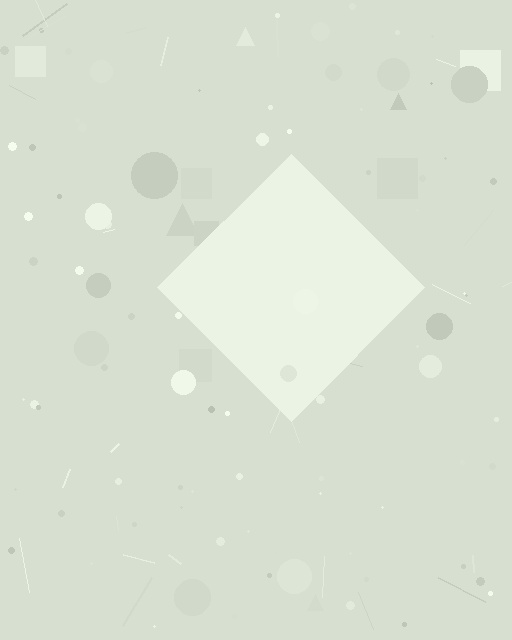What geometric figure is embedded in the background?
A diamond is embedded in the background.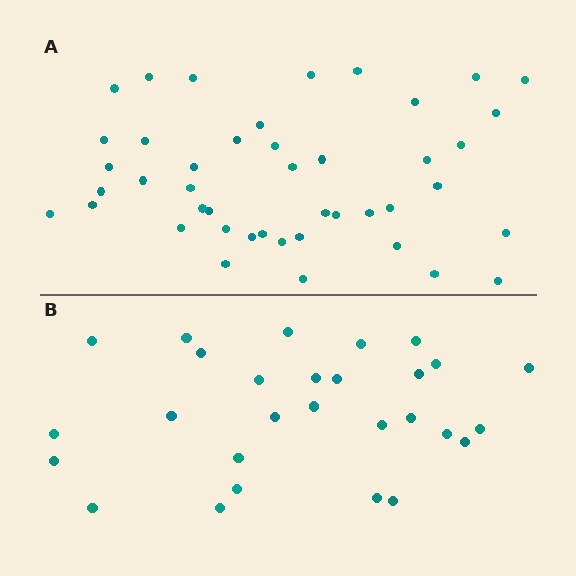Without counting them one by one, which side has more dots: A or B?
Region A (the top region) has more dots.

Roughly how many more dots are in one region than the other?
Region A has approximately 15 more dots than region B.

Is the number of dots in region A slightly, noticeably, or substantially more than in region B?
Region A has substantially more. The ratio is roughly 1.6 to 1.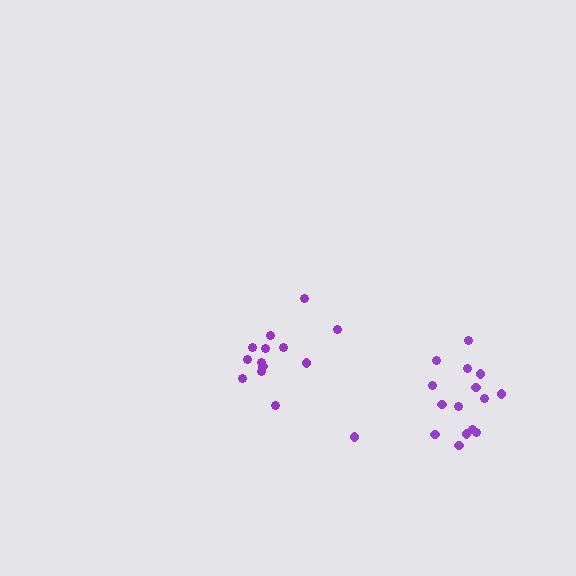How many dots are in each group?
Group 1: 13 dots, Group 2: 16 dots (29 total).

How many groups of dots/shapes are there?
There are 2 groups.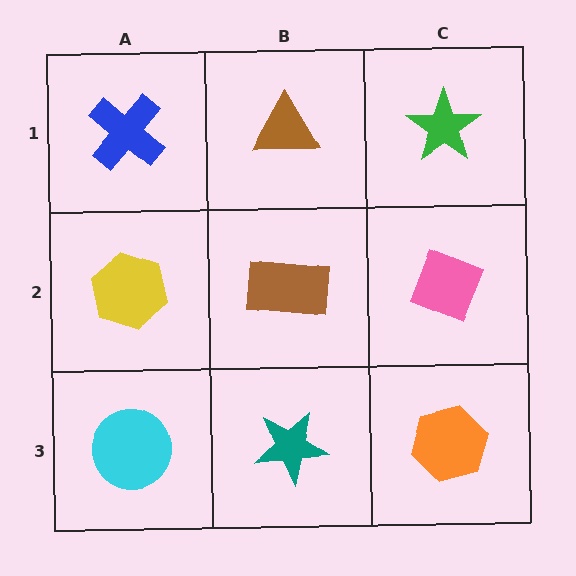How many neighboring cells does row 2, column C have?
3.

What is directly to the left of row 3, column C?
A teal star.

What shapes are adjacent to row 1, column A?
A yellow hexagon (row 2, column A), a brown triangle (row 1, column B).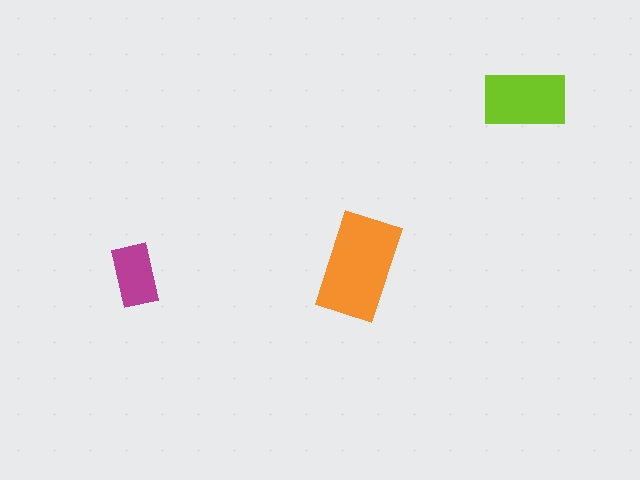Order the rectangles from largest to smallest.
the orange one, the lime one, the magenta one.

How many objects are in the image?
There are 3 objects in the image.